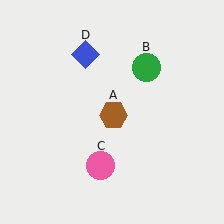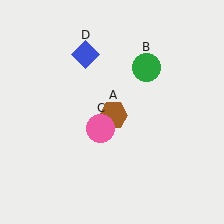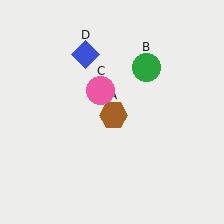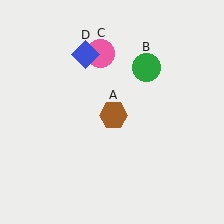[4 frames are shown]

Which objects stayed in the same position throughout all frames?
Brown hexagon (object A) and green circle (object B) and blue diamond (object D) remained stationary.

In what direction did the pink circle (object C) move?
The pink circle (object C) moved up.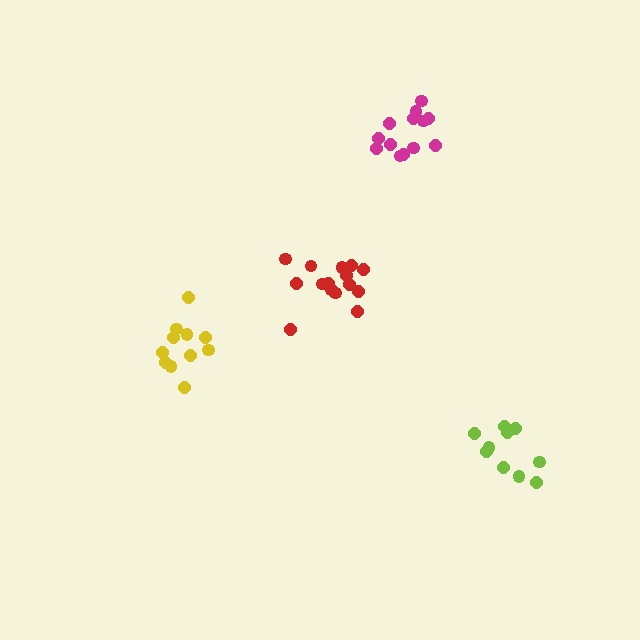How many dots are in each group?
Group 1: 15 dots, Group 2: 11 dots, Group 3: 13 dots, Group 4: 10 dots (49 total).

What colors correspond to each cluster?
The clusters are colored: red, yellow, magenta, lime.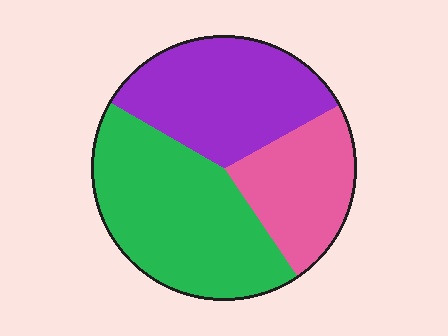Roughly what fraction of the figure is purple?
Purple takes up about one third (1/3) of the figure.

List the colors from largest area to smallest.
From largest to smallest: green, purple, pink.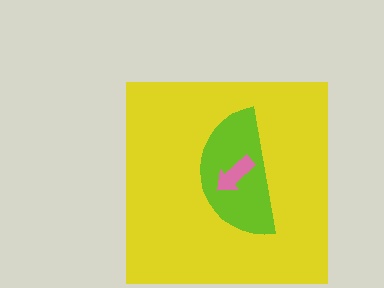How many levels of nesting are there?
3.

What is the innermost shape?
The pink arrow.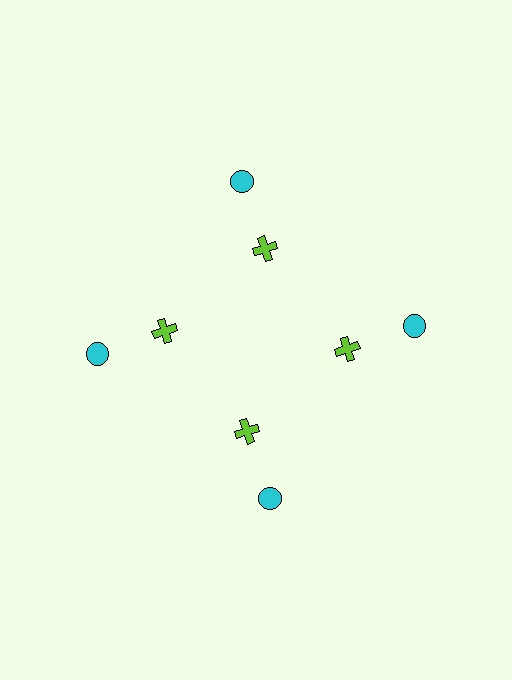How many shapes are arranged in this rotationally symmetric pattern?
There are 8 shapes, arranged in 4 groups of 2.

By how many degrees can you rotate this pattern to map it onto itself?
The pattern maps onto itself every 90 degrees of rotation.